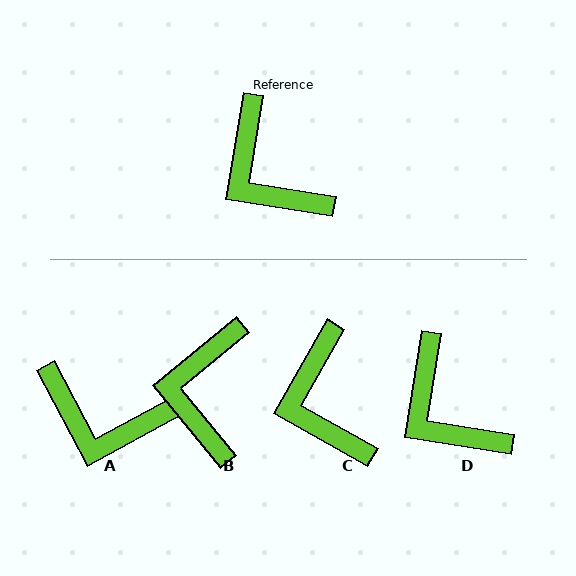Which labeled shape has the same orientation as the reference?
D.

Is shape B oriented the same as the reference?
No, it is off by about 41 degrees.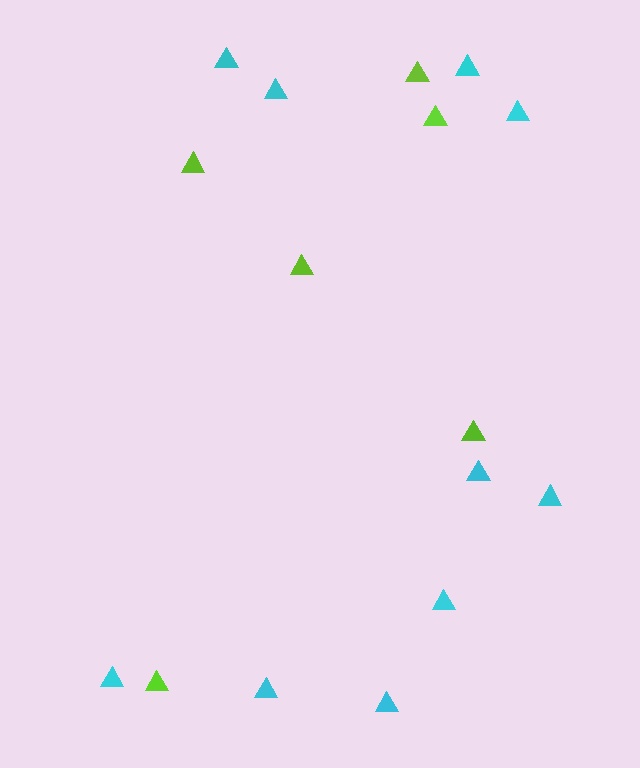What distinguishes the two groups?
There are 2 groups: one group of lime triangles (6) and one group of cyan triangles (10).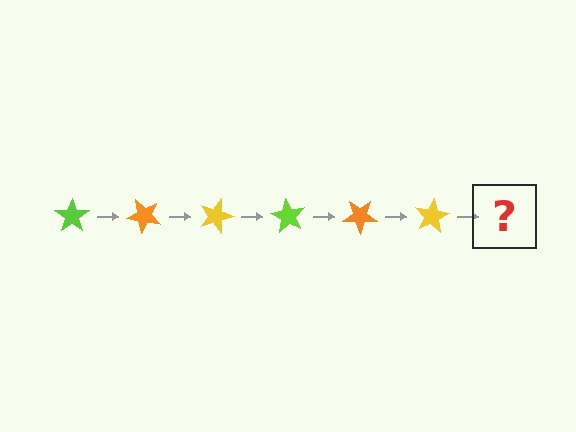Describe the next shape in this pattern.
It should be a lime star, rotated 270 degrees from the start.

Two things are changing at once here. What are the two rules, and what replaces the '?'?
The two rules are that it rotates 45 degrees each step and the color cycles through lime, orange, and yellow. The '?' should be a lime star, rotated 270 degrees from the start.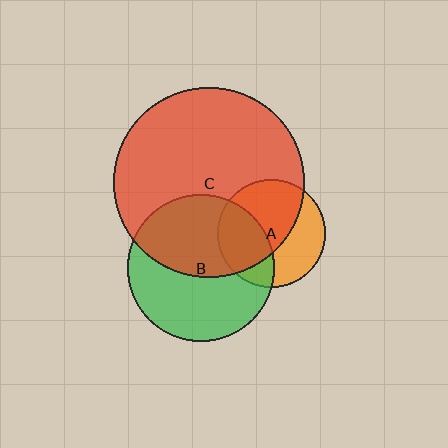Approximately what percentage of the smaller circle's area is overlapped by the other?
Approximately 60%.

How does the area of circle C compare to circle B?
Approximately 1.7 times.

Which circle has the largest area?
Circle C (red).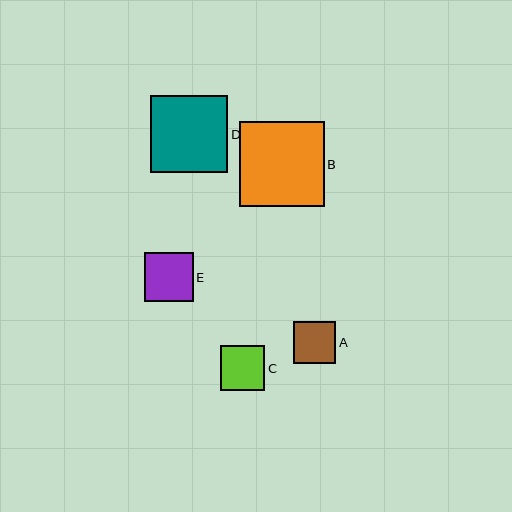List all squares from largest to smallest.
From largest to smallest: B, D, E, C, A.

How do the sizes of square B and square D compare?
Square B and square D are approximately the same size.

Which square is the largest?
Square B is the largest with a size of approximately 84 pixels.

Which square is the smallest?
Square A is the smallest with a size of approximately 42 pixels.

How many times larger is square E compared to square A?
Square E is approximately 1.2 times the size of square A.